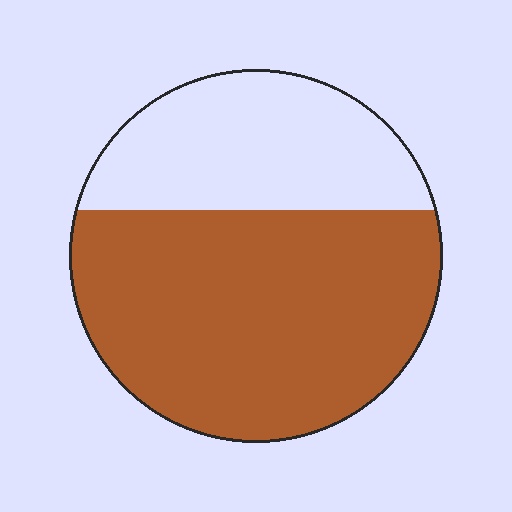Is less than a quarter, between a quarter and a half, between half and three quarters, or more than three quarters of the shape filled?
Between half and three quarters.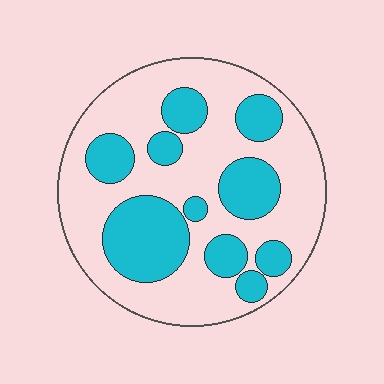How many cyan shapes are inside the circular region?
10.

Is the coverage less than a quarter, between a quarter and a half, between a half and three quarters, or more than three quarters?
Between a quarter and a half.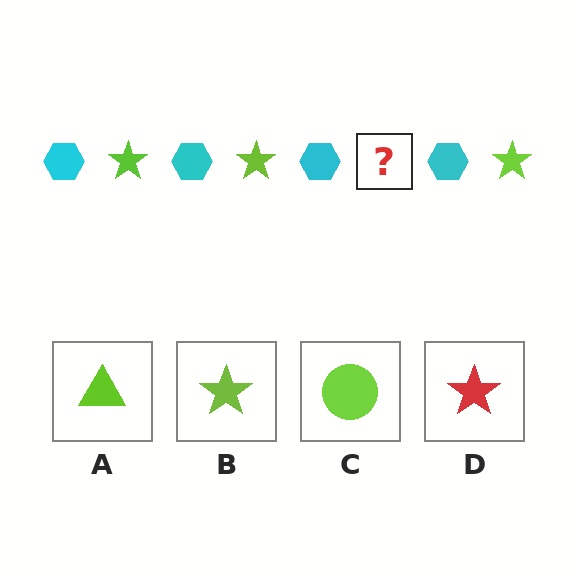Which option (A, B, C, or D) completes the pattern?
B.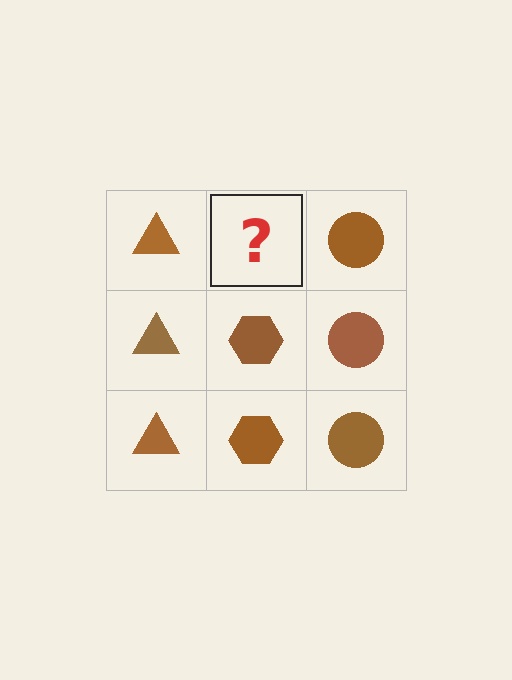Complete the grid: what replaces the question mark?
The question mark should be replaced with a brown hexagon.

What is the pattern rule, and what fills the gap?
The rule is that each column has a consistent shape. The gap should be filled with a brown hexagon.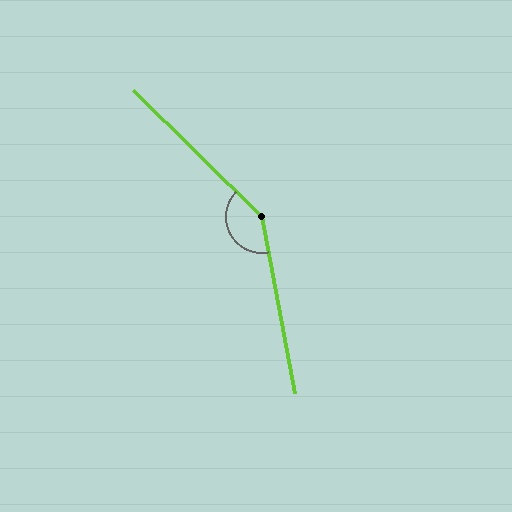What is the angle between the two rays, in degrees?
Approximately 145 degrees.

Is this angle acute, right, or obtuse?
It is obtuse.